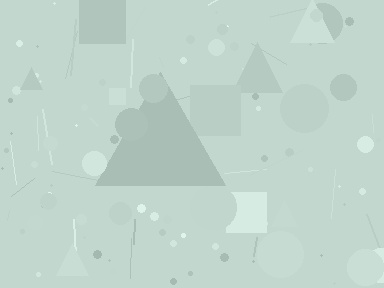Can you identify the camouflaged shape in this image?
The camouflaged shape is a triangle.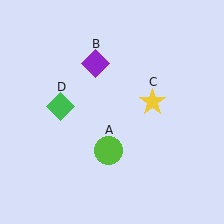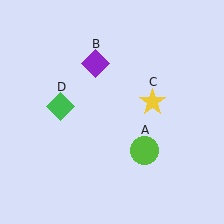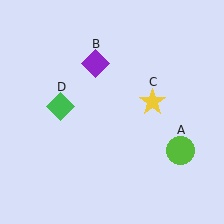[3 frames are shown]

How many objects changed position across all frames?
1 object changed position: lime circle (object A).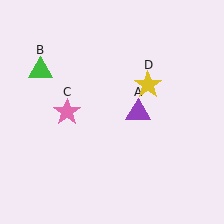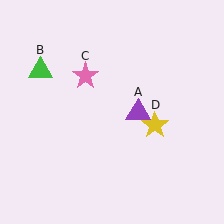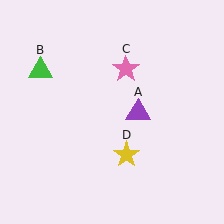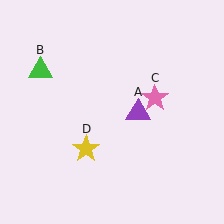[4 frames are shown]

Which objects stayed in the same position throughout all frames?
Purple triangle (object A) and green triangle (object B) remained stationary.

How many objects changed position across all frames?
2 objects changed position: pink star (object C), yellow star (object D).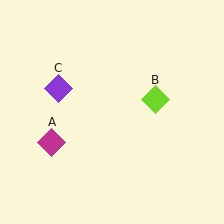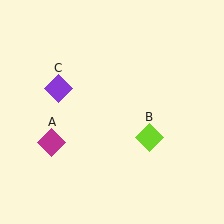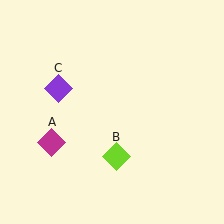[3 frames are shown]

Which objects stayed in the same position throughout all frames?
Magenta diamond (object A) and purple diamond (object C) remained stationary.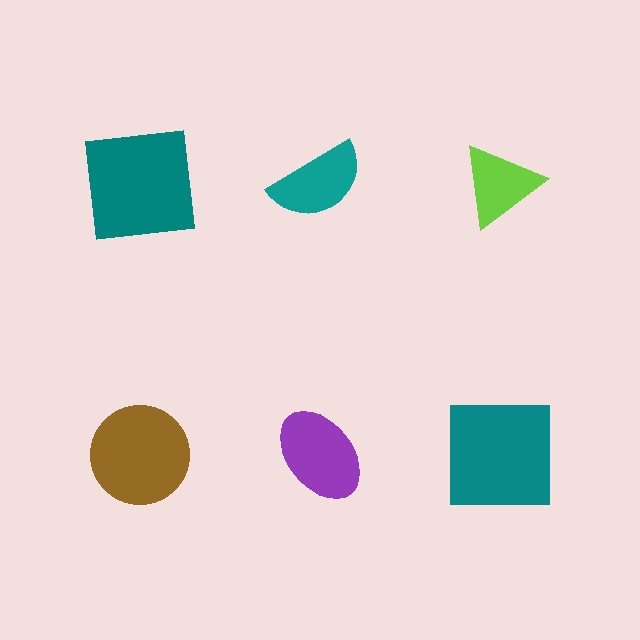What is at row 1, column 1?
A teal square.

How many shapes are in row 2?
3 shapes.